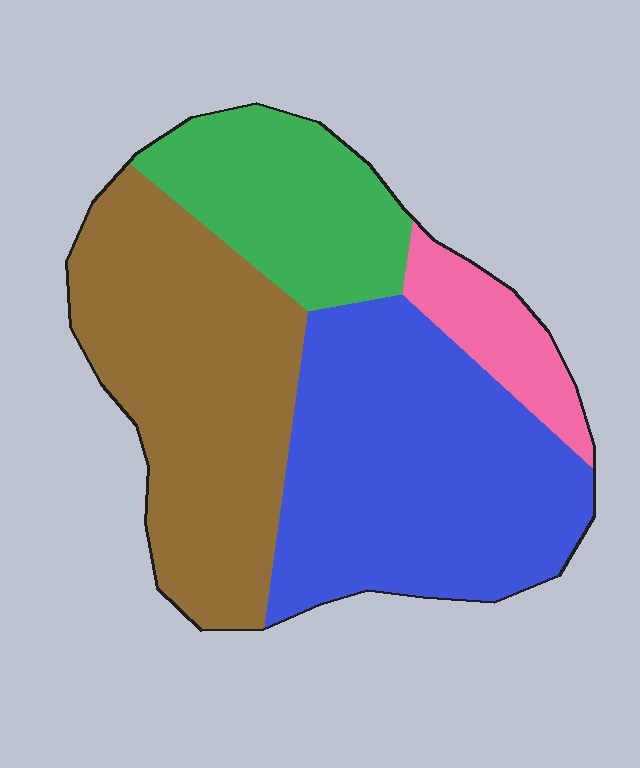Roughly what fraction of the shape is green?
Green covers about 20% of the shape.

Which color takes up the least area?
Pink, at roughly 10%.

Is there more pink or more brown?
Brown.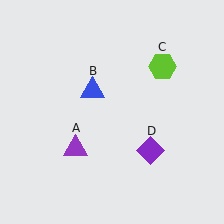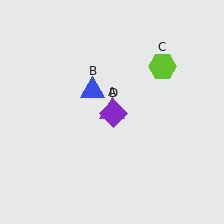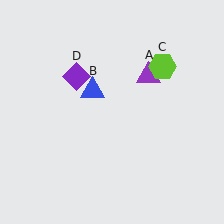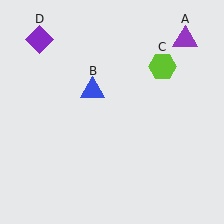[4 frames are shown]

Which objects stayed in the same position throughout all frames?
Blue triangle (object B) and lime hexagon (object C) remained stationary.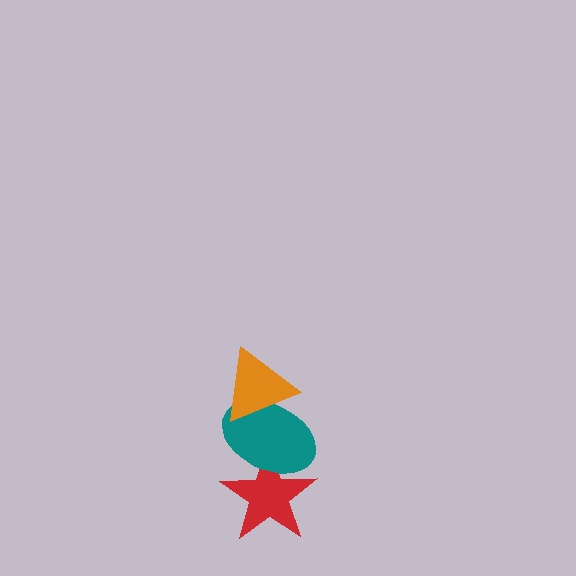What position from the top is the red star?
The red star is 3rd from the top.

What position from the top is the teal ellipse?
The teal ellipse is 2nd from the top.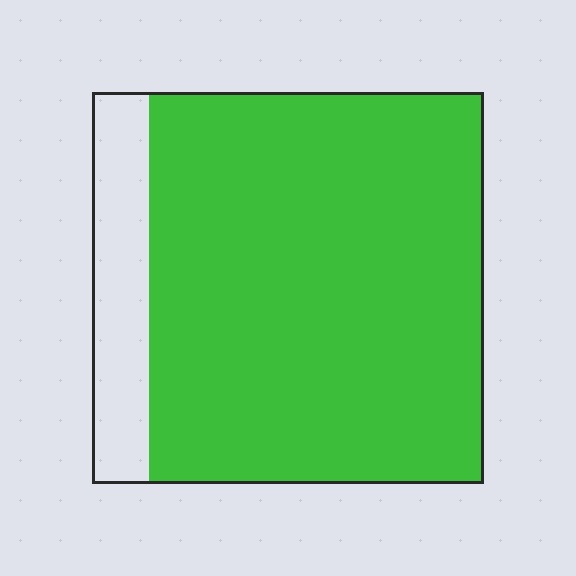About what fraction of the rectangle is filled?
About seven eighths (7/8).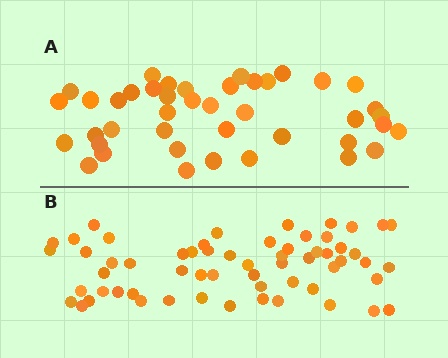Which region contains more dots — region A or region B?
Region B (the bottom region) has more dots.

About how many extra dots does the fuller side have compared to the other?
Region B has approximately 20 more dots than region A.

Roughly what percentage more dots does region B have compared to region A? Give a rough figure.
About 45% more.